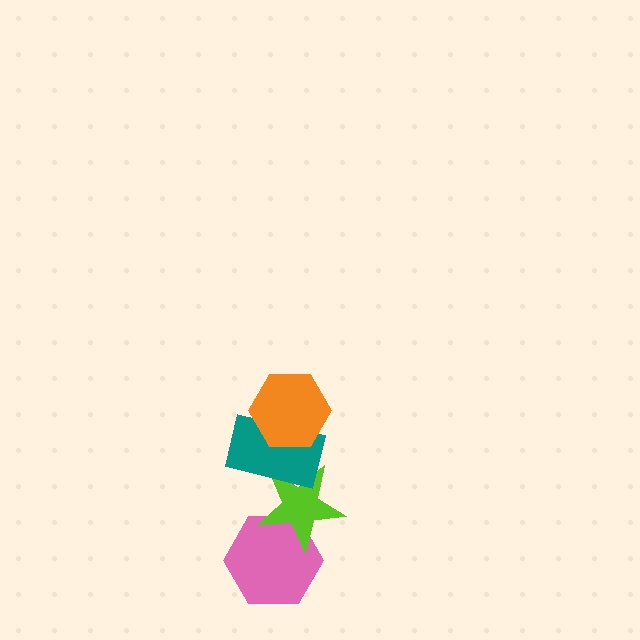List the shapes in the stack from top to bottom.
From top to bottom: the orange hexagon, the teal rectangle, the lime star, the pink hexagon.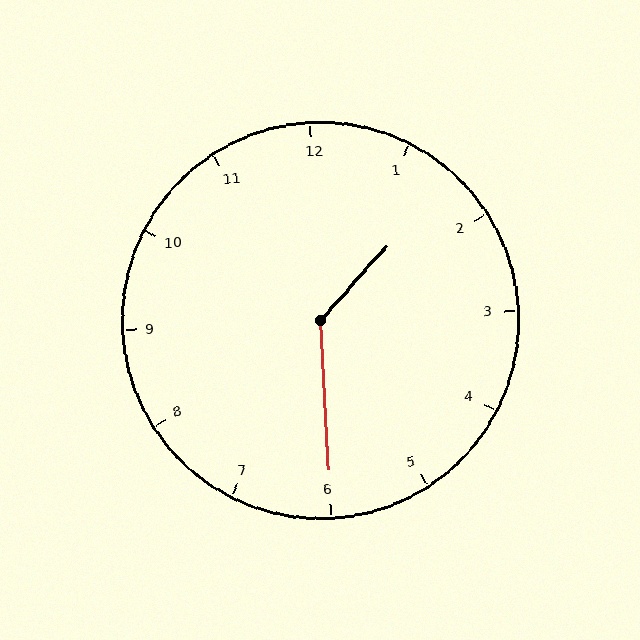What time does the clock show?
1:30.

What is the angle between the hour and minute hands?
Approximately 135 degrees.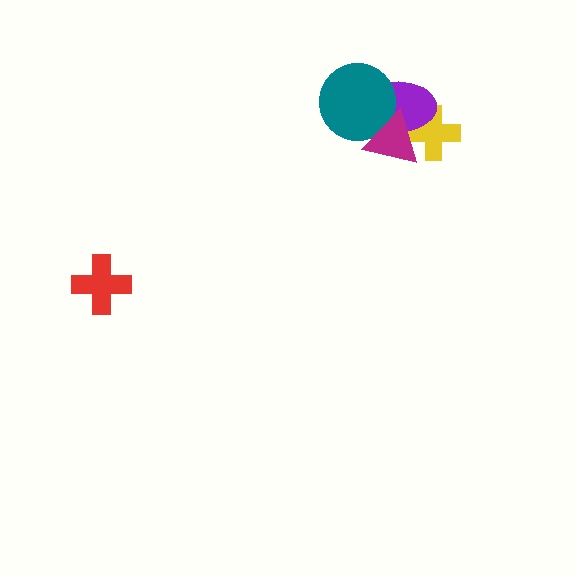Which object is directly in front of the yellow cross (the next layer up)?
The purple ellipse is directly in front of the yellow cross.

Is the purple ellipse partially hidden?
Yes, it is partially covered by another shape.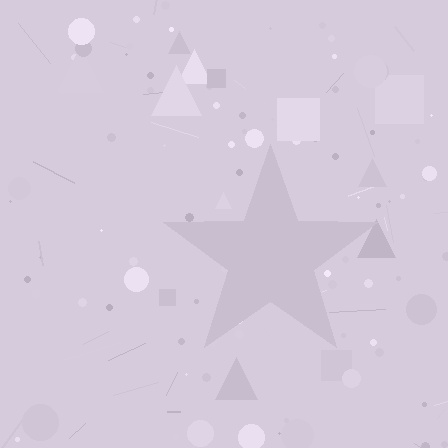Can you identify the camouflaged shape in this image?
The camouflaged shape is a star.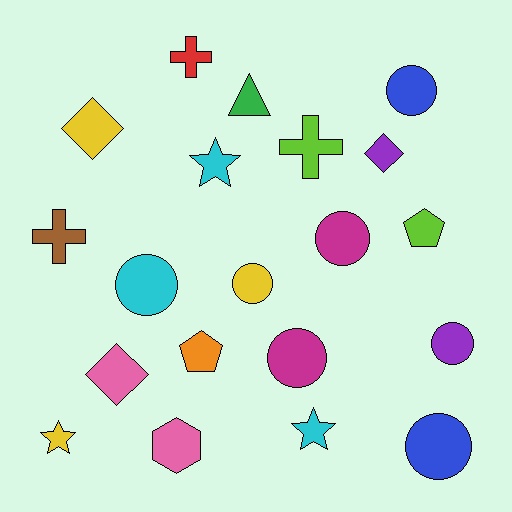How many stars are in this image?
There are 3 stars.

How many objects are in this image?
There are 20 objects.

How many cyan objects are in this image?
There are 3 cyan objects.